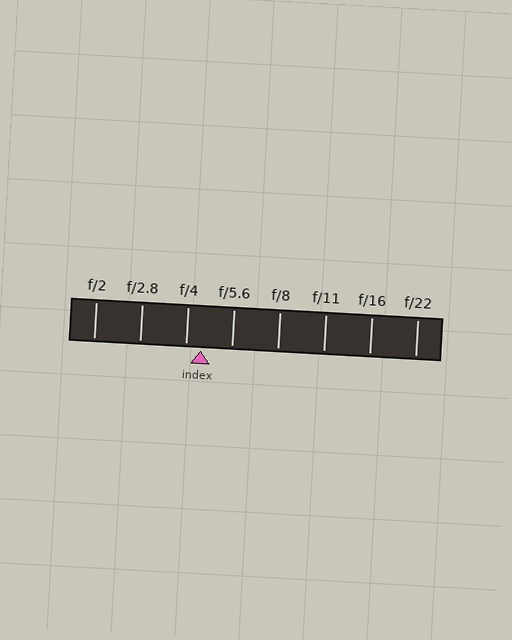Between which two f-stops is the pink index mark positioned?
The index mark is between f/4 and f/5.6.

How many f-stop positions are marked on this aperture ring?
There are 8 f-stop positions marked.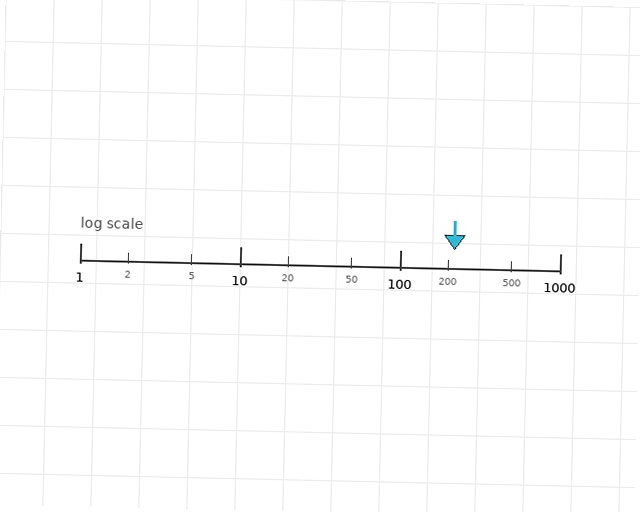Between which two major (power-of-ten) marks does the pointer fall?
The pointer is between 100 and 1000.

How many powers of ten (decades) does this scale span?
The scale spans 3 decades, from 1 to 1000.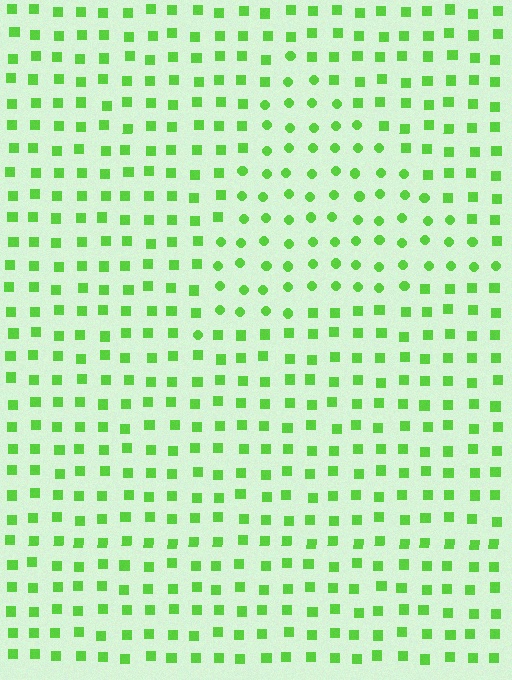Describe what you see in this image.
The image is filled with small lime elements arranged in a uniform grid. A triangle-shaped region contains circles, while the surrounding area contains squares. The boundary is defined purely by the change in element shape.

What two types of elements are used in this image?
The image uses circles inside the triangle region and squares outside it.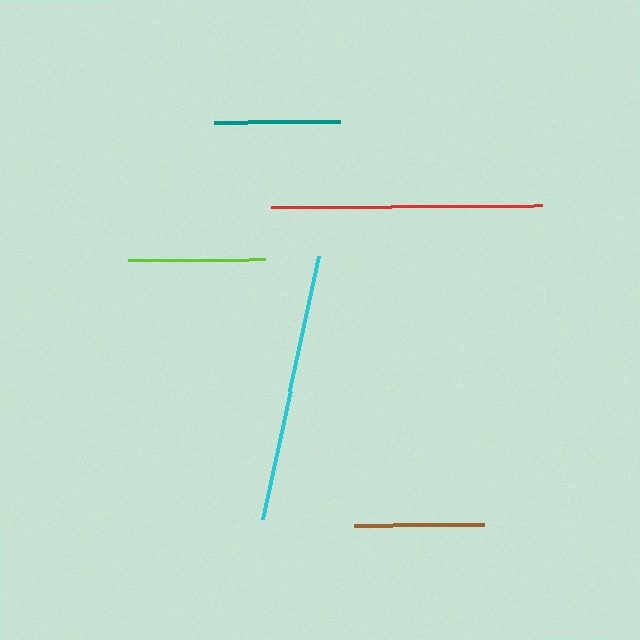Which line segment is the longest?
The red line is the longest at approximately 271 pixels.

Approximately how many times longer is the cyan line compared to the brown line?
The cyan line is approximately 2.1 times the length of the brown line.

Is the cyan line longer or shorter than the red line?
The red line is longer than the cyan line.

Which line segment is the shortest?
The teal line is the shortest at approximately 126 pixels.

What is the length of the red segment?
The red segment is approximately 271 pixels long.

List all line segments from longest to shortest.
From longest to shortest: red, cyan, lime, brown, teal.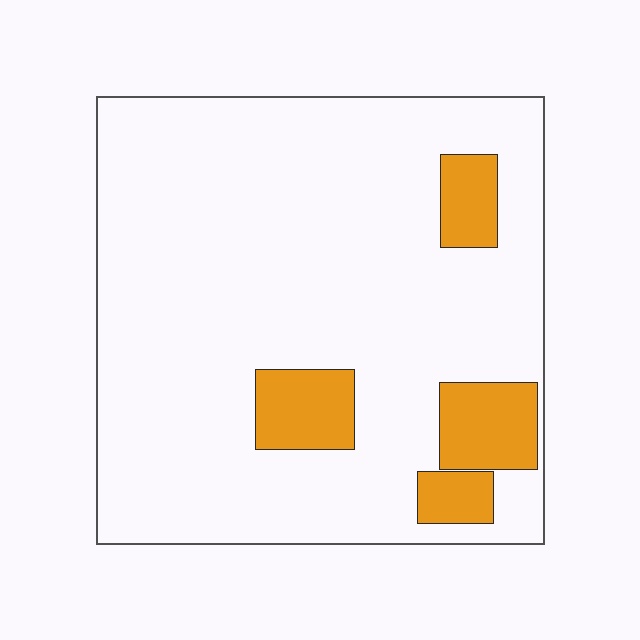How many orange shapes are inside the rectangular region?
4.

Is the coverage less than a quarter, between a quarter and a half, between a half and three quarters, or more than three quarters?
Less than a quarter.